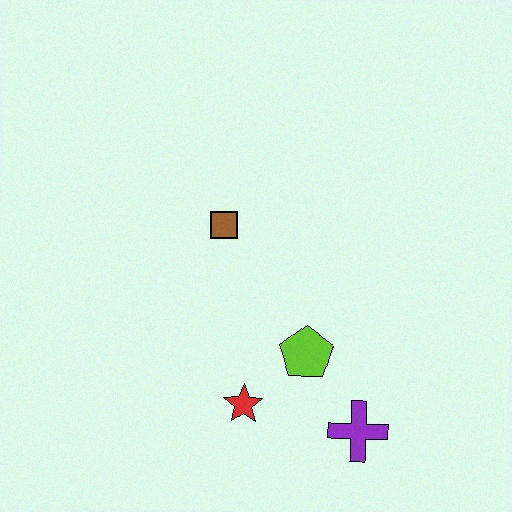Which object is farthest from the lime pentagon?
The brown square is farthest from the lime pentagon.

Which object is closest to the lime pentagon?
The red star is closest to the lime pentagon.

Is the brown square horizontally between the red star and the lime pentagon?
No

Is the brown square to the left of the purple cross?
Yes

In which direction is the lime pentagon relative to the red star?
The lime pentagon is to the right of the red star.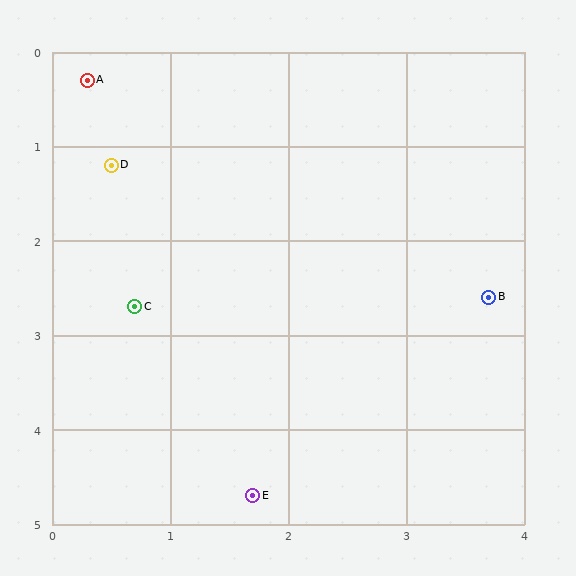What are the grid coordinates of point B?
Point B is at approximately (3.7, 2.6).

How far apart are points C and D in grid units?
Points C and D are about 1.5 grid units apart.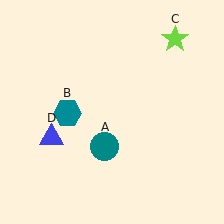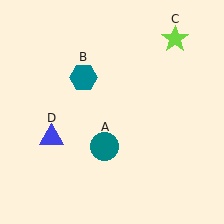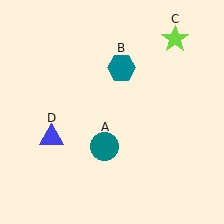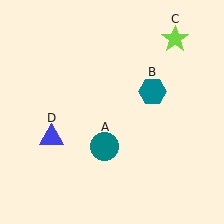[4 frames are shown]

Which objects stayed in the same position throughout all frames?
Teal circle (object A) and lime star (object C) and blue triangle (object D) remained stationary.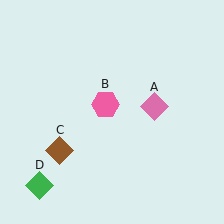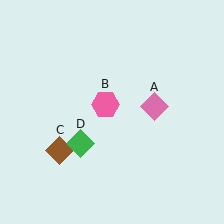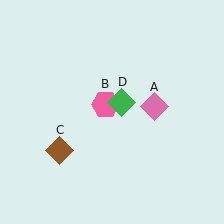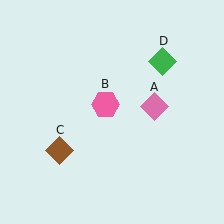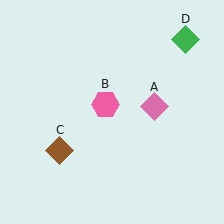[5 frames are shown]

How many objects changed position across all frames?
1 object changed position: green diamond (object D).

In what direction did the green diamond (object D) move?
The green diamond (object D) moved up and to the right.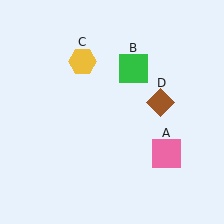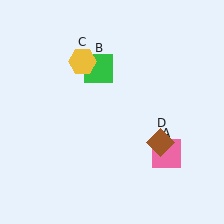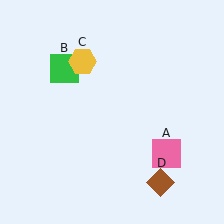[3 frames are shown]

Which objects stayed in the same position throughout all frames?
Pink square (object A) and yellow hexagon (object C) remained stationary.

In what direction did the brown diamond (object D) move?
The brown diamond (object D) moved down.